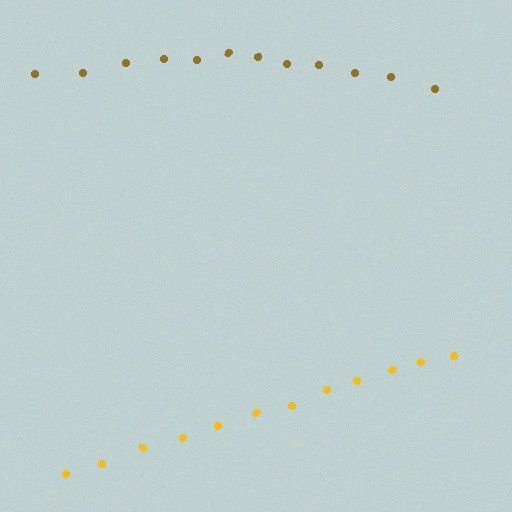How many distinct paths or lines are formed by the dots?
There are 2 distinct paths.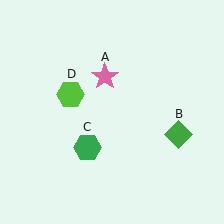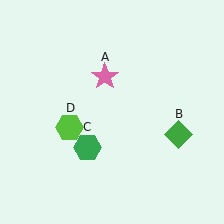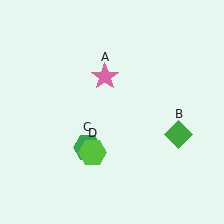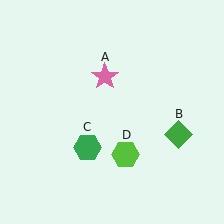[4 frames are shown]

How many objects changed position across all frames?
1 object changed position: lime hexagon (object D).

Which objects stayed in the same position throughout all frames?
Pink star (object A) and green diamond (object B) and green hexagon (object C) remained stationary.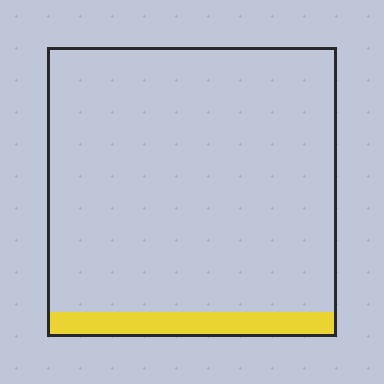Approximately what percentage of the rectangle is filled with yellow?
Approximately 10%.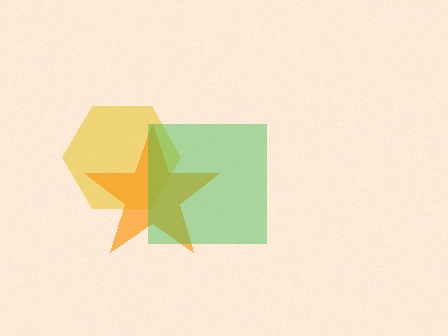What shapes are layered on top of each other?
The layered shapes are: a yellow hexagon, an orange star, a green square.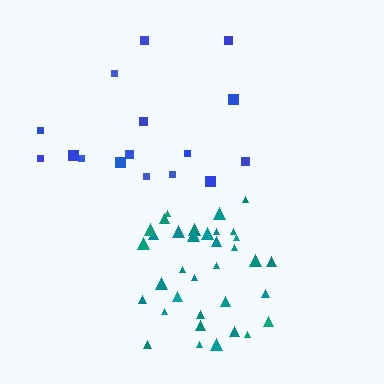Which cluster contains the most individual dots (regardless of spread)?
Teal (35).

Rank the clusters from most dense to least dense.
teal, blue.